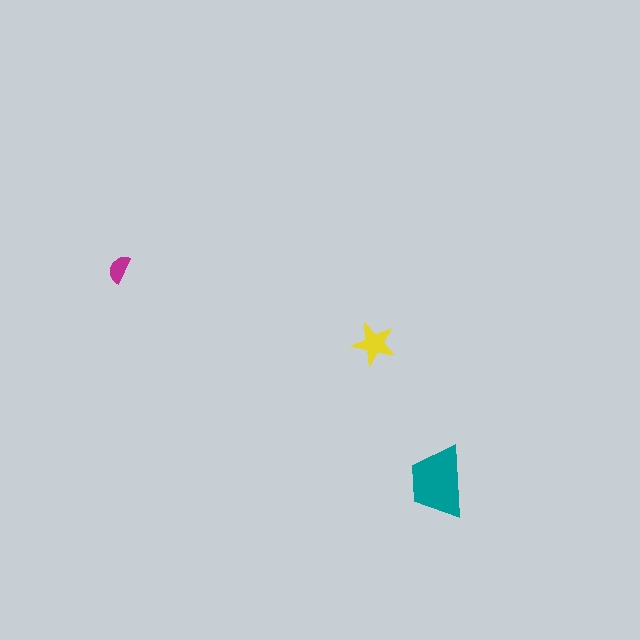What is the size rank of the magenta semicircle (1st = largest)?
3rd.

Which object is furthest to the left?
The magenta semicircle is leftmost.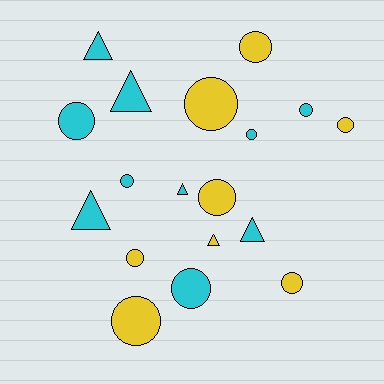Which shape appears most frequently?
Circle, with 12 objects.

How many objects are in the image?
There are 18 objects.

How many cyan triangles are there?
There are 5 cyan triangles.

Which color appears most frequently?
Cyan, with 10 objects.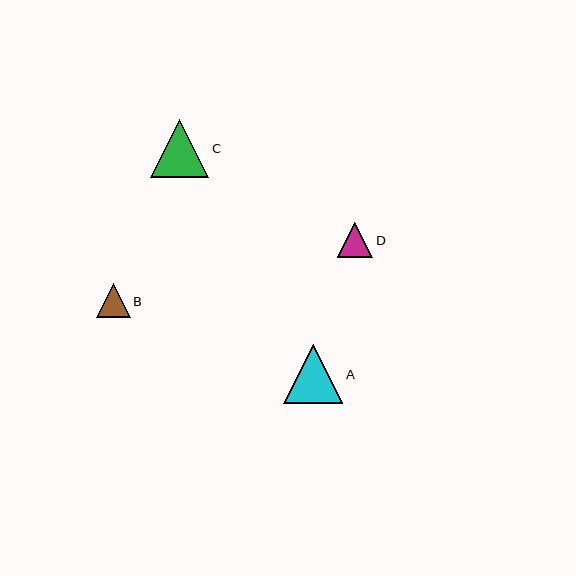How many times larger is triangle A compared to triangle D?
Triangle A is approximately 1.7 times the size of triangle D.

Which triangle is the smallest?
Triangle B is the smallest with a size of approximately 34 pixels.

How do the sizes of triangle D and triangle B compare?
Triangle D and triangle B are approximately the same size.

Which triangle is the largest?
Triangle A is the largest with a size of approximately 60 pixels.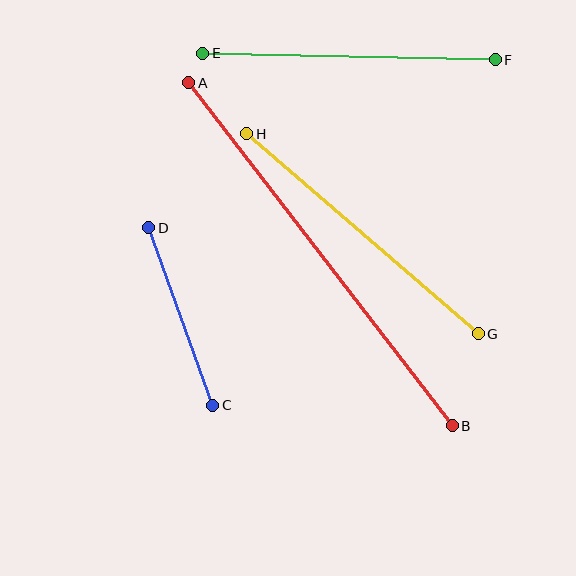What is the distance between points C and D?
The distance is approximately 189 pixels.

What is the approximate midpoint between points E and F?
The midpoint is at approximately (349, 56) pixels.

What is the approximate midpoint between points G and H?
The midpoint is at approximately (362, 234) pixels.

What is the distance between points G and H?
The distance is approximately 306 pixels.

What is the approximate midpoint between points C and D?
The midpoint is at approximately (181, 317) pixels.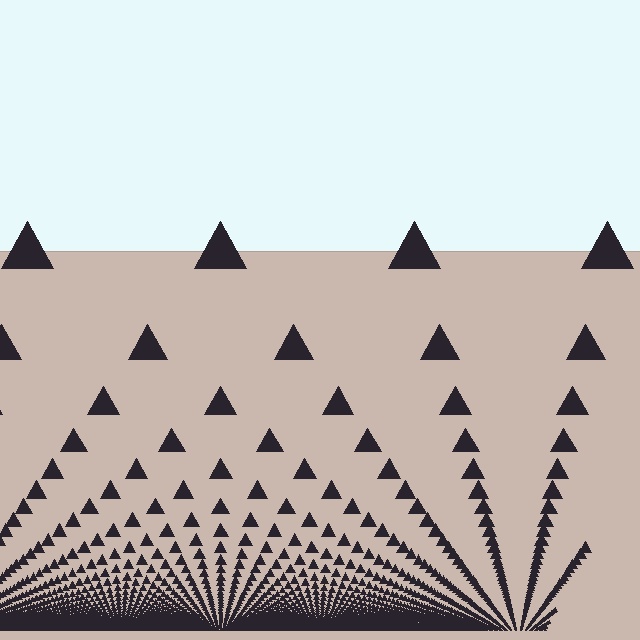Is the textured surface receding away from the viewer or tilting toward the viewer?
The surface appears to tilt toward the viewer. Texture elements get larger and sparser toward the top.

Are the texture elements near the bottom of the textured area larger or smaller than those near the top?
Smaller. The gradient is inverted — elements near the bottom are smaller and denser.